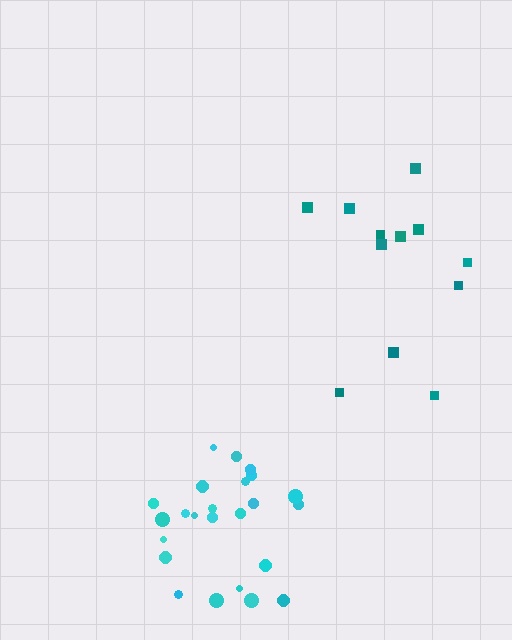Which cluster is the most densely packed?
Cyan.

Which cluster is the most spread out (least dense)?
Teal.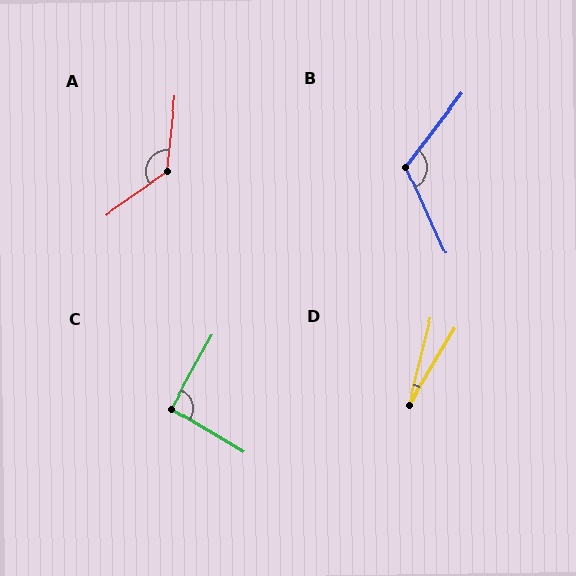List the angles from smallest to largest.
D (17°), C (92°), B (118°), A (131°).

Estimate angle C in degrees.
Approximately 92 degrees.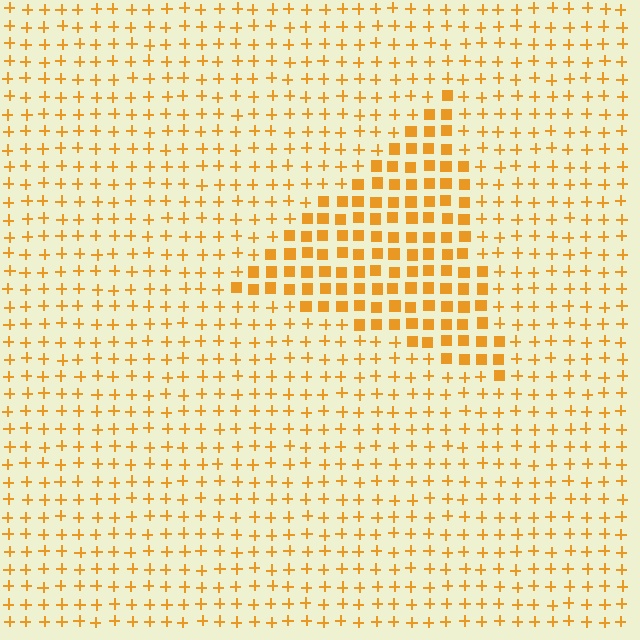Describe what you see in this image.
The image is filled with small orange elements arranged in a uniform grid. A triangle-shaped region contains squares, while the surrounding area contains plus signs. The boundary is defined purely by the change in element shape.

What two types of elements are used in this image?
The image uses squares inside the triangle region and plus signs outside it.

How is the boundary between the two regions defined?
The boundary is defined by a change in element shape: squares inside vs. plus signs outside. All elements share the same color and spacing.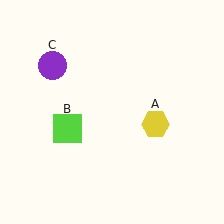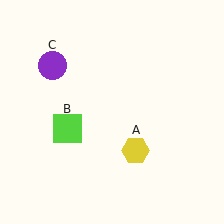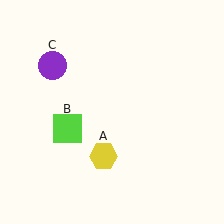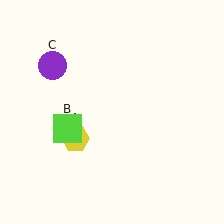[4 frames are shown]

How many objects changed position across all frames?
1 object changed position: yellow hexagon (object A).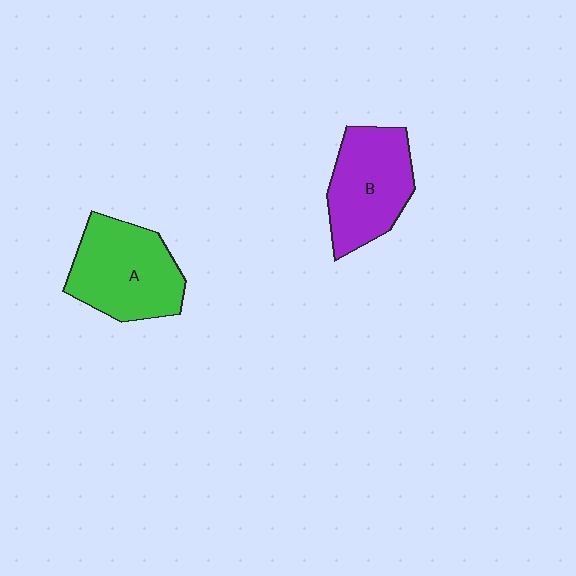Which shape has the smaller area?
Shape B (purple).